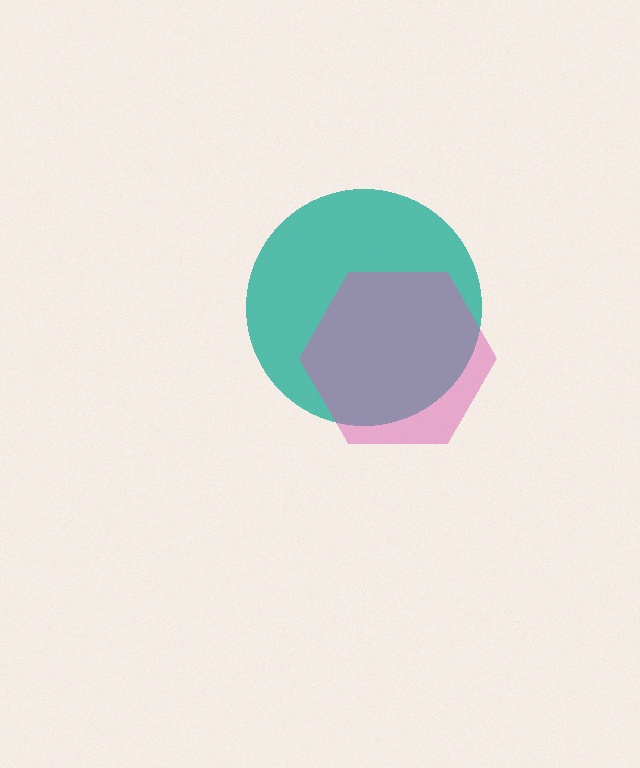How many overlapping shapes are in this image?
There are 2 overlapping shapes in the image.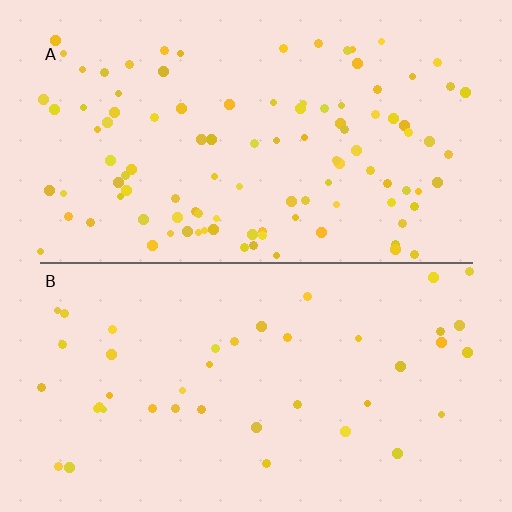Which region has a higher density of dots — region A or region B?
A (the top).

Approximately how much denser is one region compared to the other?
Approximately 2.5× — region A over region B.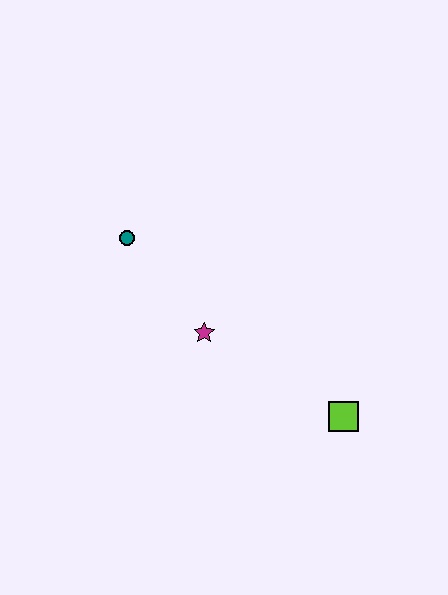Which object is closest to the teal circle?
The magenta star is closest to the teal circle.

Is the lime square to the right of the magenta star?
Yes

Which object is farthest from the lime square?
The teal circle is farthest from the lime square.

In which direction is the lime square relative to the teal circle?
The lime square is to the right of the teal circle.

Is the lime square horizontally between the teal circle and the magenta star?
No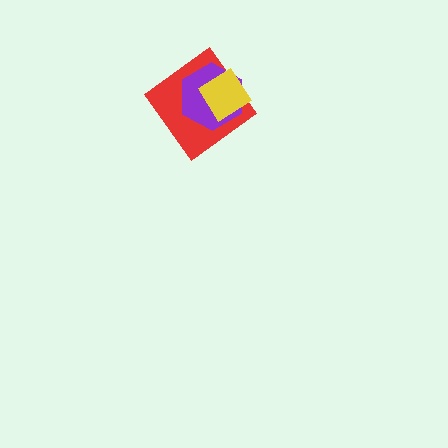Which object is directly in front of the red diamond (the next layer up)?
The purple hexagon is directly in front of the red diamond.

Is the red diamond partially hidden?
Yes, it is partially covered by another shape.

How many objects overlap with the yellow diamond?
2 objects overlap with the yellow diamond.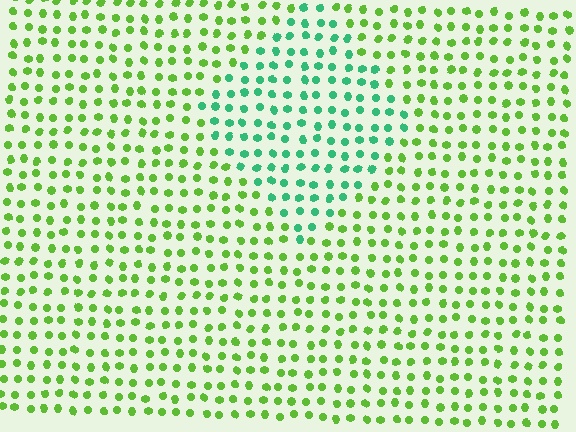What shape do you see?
I see a diamond.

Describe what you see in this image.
The image is filled with small lime elements in a uniform arrangement. A diamond-shaped region is visible where the elements are tinted to a slightly different hue, forming a subtle color boundary.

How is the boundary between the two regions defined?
The boundary is defined purely by a slight shift in hue (about 48 degrees). Spacing, size, and orientation are identical on both sides.